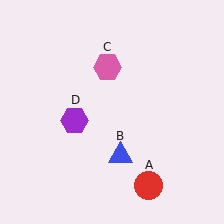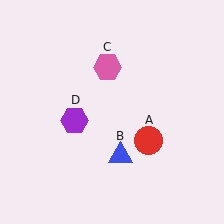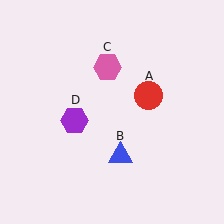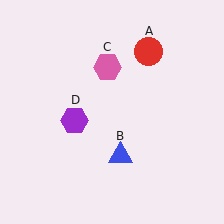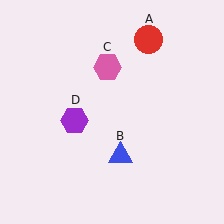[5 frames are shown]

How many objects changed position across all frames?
1 object changed position: red circle (object A).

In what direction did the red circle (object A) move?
The red circle (object A) moved up.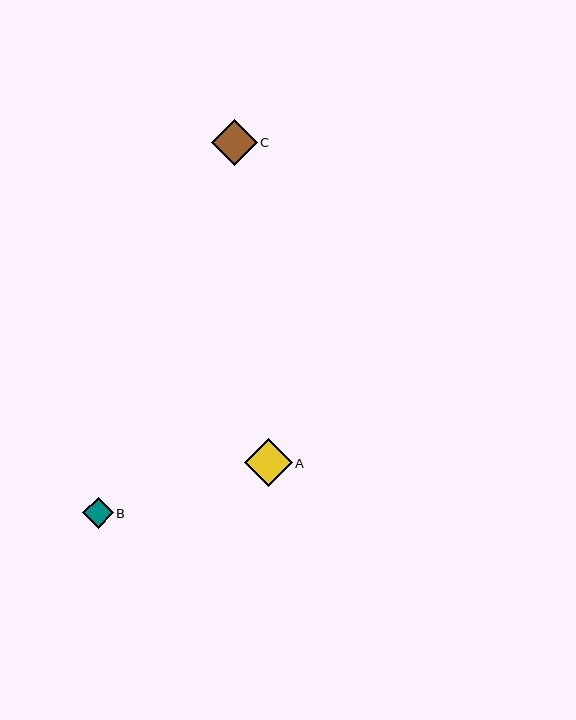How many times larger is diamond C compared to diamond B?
Diamond C is approximately 1.5 times the size of diamond B.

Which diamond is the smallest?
Diamond B is the smallest with a size of approximately 30 pixels.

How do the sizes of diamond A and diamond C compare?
Diamond A and diamond C are approximately the same size.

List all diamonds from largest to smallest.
From largest to smallest: A, C, B.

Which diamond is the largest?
Diamond A is the largest with a size of approximately 48 pixels.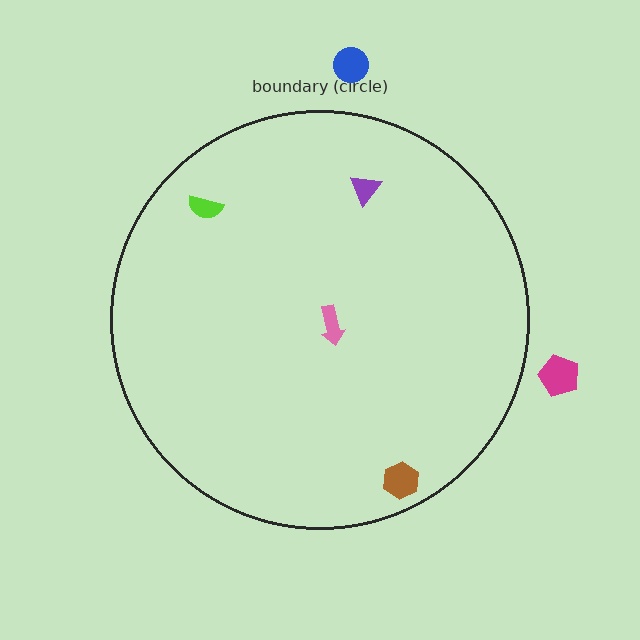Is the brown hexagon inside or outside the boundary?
Inside.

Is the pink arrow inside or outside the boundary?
Inside.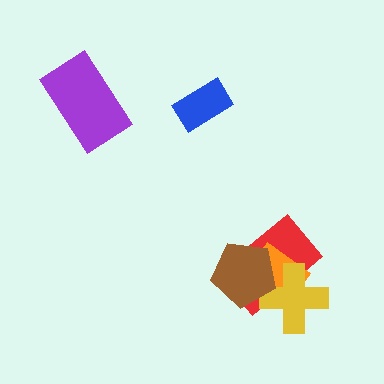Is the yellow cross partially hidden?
Yes, it is partially covered by another shape.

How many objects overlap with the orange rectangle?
3 objects overlap with the orange rectangle.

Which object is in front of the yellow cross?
The brown pentagon is in front of the yellow cross.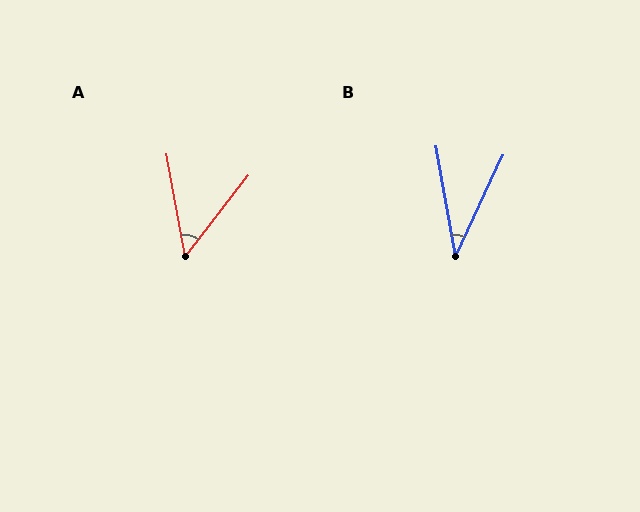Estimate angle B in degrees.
Approximately 35 degrees.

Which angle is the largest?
A, at approximately 48 degrees.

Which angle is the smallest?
B, at approximately 35 degrees.